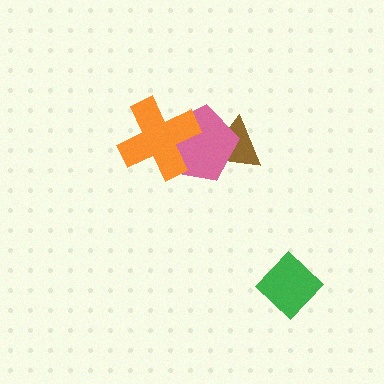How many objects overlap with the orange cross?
1 object overlaps with the orange cross.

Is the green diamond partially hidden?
No, no other shape covers it.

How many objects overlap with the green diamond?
0 objects overlap with the green diamond.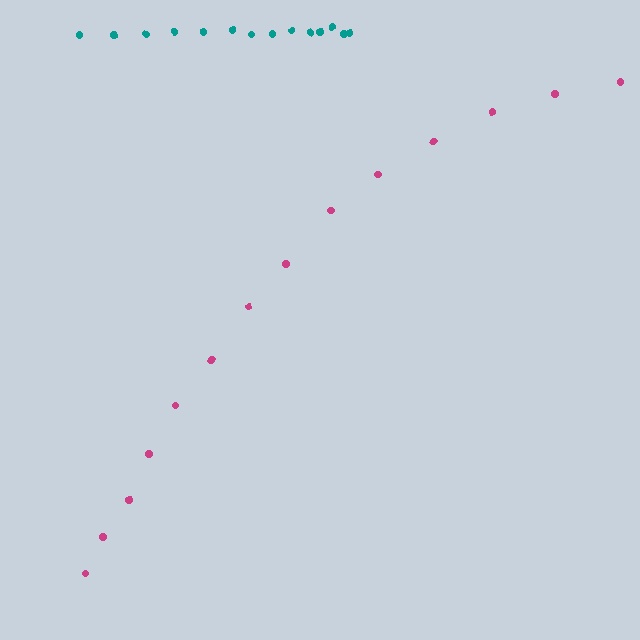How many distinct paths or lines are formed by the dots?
There are 2 distinct paths.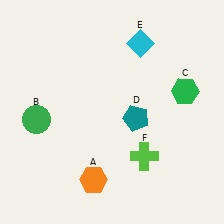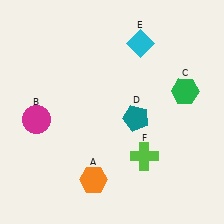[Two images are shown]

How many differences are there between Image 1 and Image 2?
There is 1 difference between the two images.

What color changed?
The circle (B) changed from green in Image 1 to magenta in Image 2.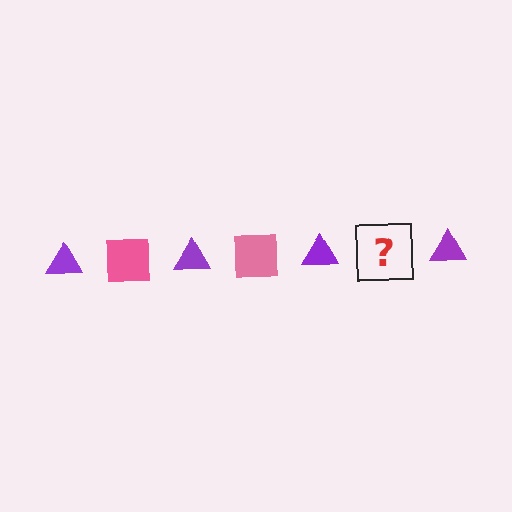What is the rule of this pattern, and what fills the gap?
The rule is that the pattern alternates between purple triangle and pink square. The gap should be filled with a pink square.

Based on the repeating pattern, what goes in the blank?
The blank should be a pink square.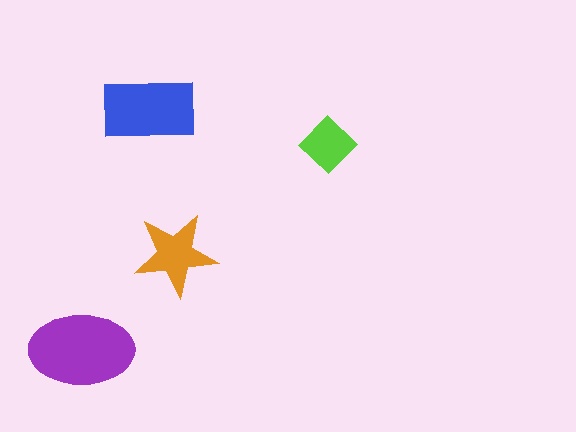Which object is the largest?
The purple ellipse.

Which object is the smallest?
The lime diamond.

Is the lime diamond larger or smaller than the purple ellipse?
Smaller.